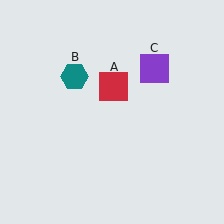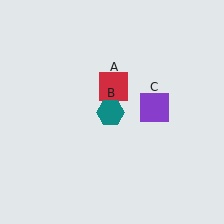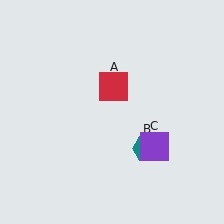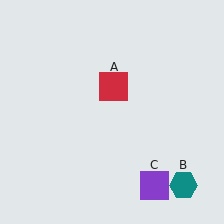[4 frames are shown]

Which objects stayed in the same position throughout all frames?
Red square (object A) remained stationary.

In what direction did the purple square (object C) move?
The purple square (object C) moved down.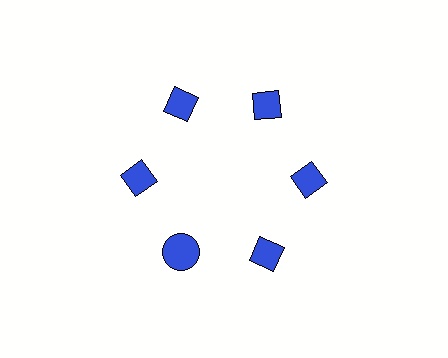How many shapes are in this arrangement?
There are 6 shapes arranged in a ring pattern.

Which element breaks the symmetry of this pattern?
The blue circle at roughly the 7 o'clock position breaks the symmetry. All other shapes are blue diamonds.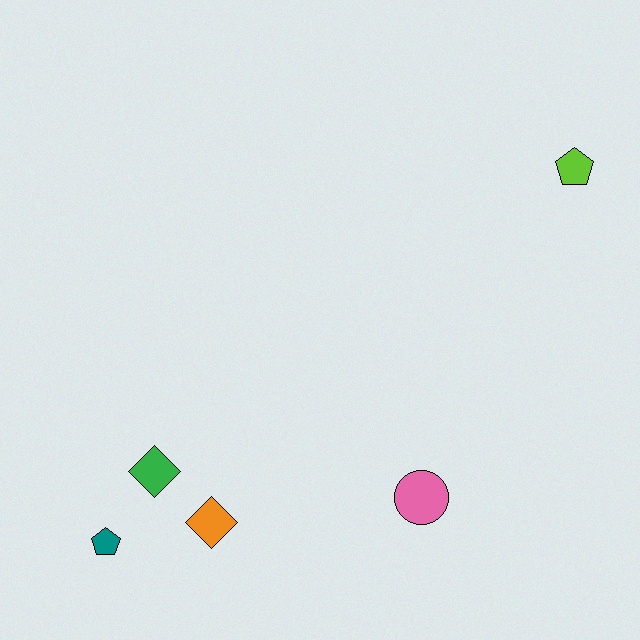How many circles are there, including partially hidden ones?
There is 1 circle.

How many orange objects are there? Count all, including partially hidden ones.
There is 1 orange object.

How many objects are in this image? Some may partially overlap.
There are 5 objects.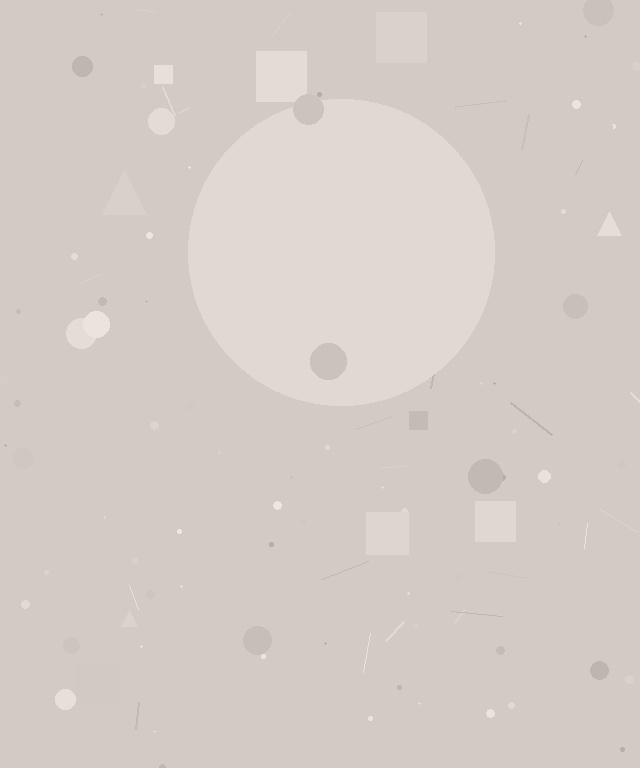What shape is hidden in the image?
A circle is hidden in the image.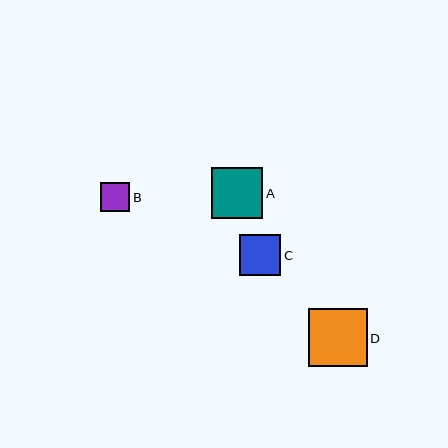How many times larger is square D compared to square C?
Square D is approximately 1.4 times the size of square C.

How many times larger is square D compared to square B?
Square D is approximately 2.0 times the size of square B.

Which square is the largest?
Square D is the largest with a size of approximately 58 pixels.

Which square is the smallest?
Square B is the smallest with a size of approximately 29 pixels.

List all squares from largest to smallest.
From largest to smallest: D, A, C, B.